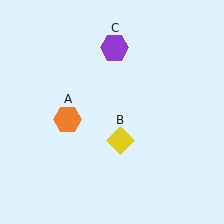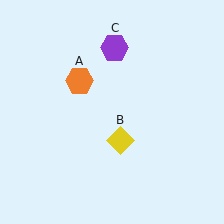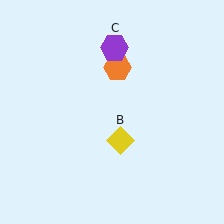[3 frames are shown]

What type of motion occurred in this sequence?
The orange hexagon (object A) rotated clockwise around the center of the scene.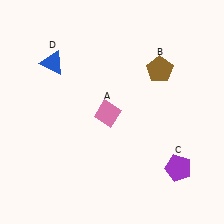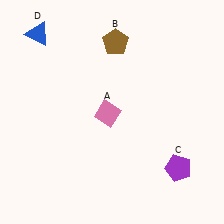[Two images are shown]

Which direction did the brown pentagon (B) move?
The brown pentagon (B) moved left.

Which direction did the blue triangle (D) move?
The blue triangle (D) moved up.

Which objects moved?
The objects that moved are: the brown pentagon (B), the blue triangle (D).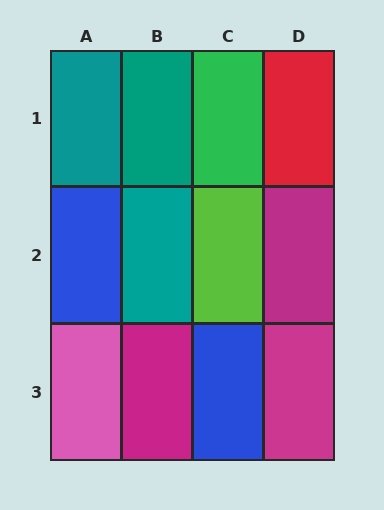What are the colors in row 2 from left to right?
Blue, teal, lime, magenta.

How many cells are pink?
1 cell is pink.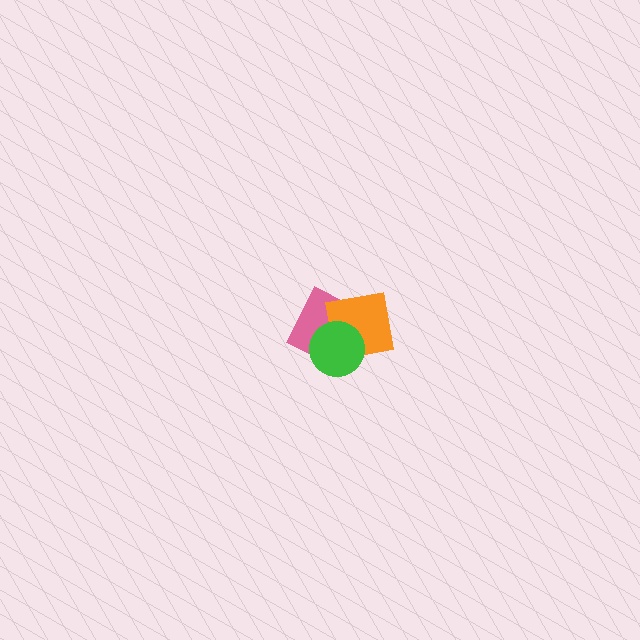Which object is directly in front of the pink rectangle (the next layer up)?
The orange square is directly in front of the pink rectangle.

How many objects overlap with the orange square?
2 objects overlap with the orange square.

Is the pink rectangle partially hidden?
Yes, it is partially covered by another shape.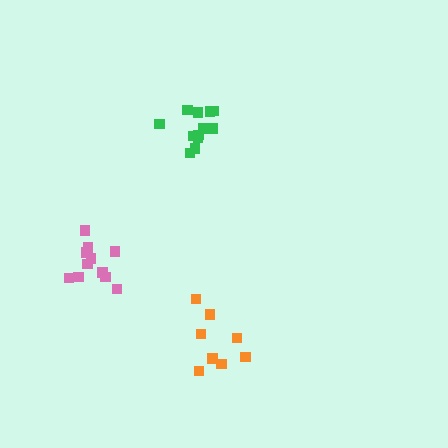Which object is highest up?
The green cluster is topmost.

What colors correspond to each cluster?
The clusters are colored: green, orange, pink.